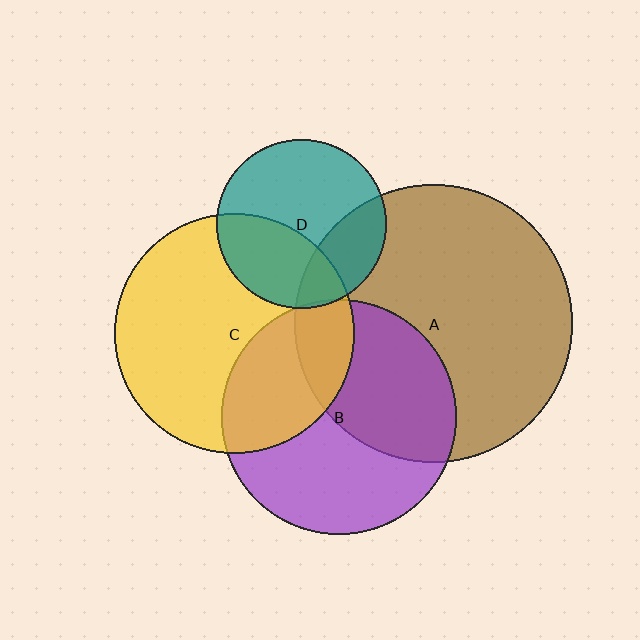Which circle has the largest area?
Circle A (brown).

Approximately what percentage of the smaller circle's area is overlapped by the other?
Approximately 25%.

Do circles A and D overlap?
Yes.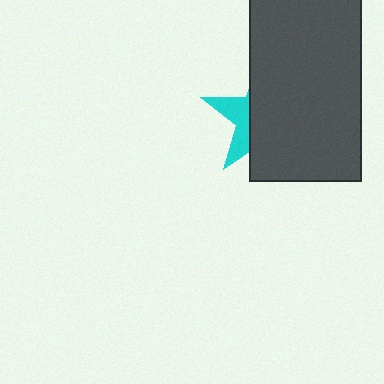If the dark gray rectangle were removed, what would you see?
You would see the complete cyan star.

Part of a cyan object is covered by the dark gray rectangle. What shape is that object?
It is a star.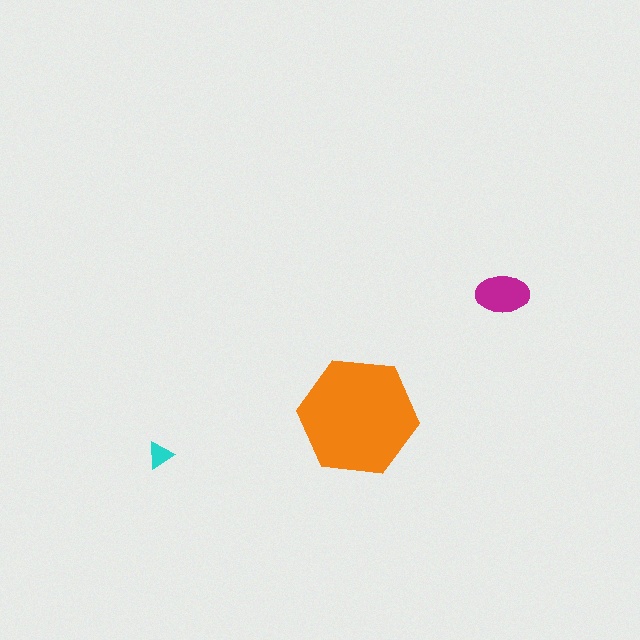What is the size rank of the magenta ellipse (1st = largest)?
2nd.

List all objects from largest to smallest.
The orange hexagon, the magenta ellipse, the cyan triangle.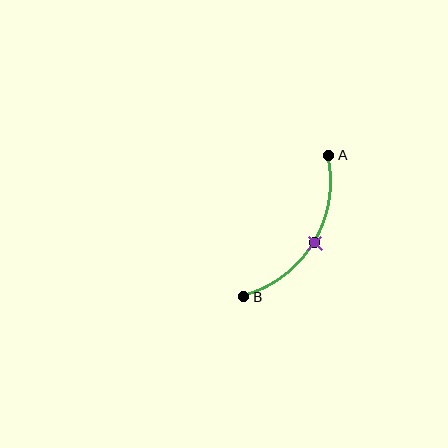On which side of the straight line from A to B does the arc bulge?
The arc bulges to the right of the straight line connecting A and B.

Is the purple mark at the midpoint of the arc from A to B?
Yes. The purple mark lies on the arc at equal arc-length from both A and B — it is the arc midpoint.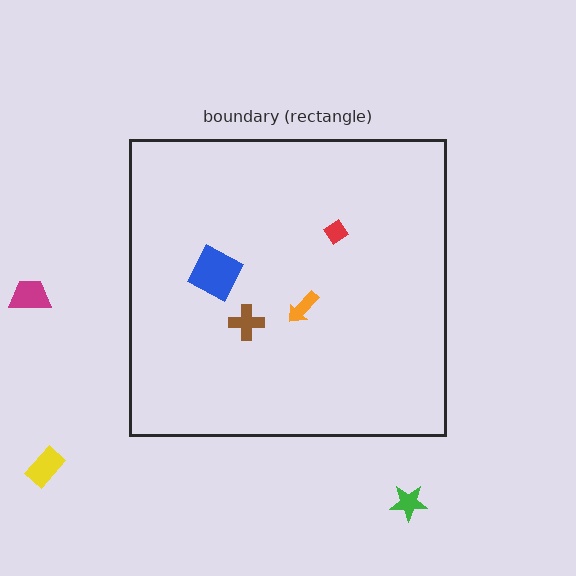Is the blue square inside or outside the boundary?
Inside.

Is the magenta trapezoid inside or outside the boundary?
Outside.